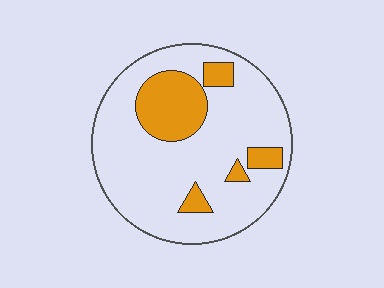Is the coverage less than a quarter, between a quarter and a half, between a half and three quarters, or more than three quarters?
Less than a quarter.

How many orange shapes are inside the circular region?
5.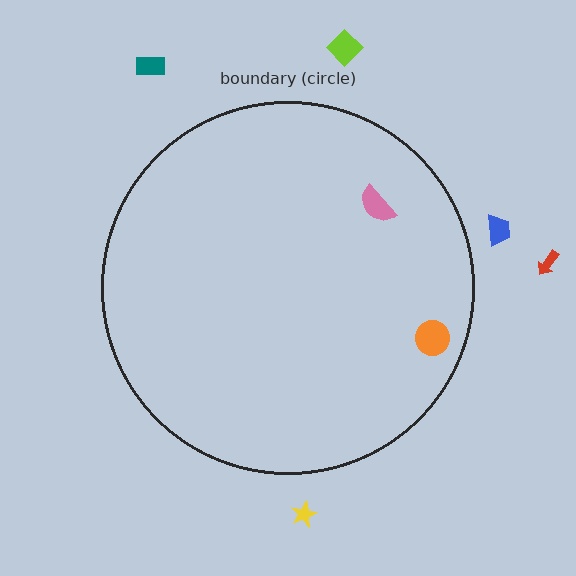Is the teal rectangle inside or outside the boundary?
Outside.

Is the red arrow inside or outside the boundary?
Outside.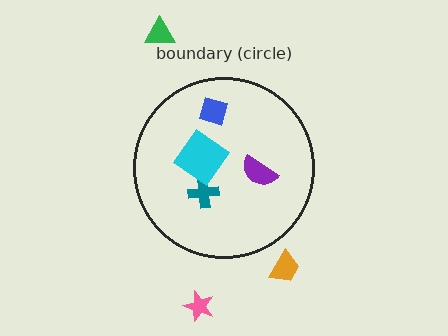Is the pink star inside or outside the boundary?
Outside.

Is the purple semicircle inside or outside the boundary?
Inside.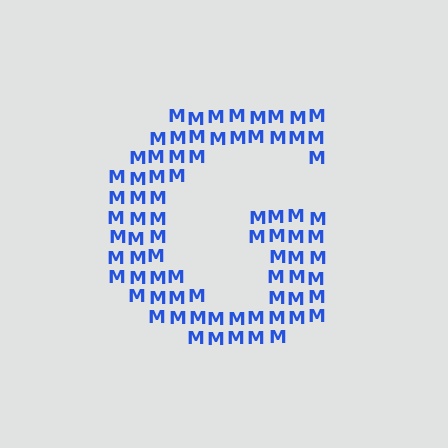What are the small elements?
The small elements are letter M's.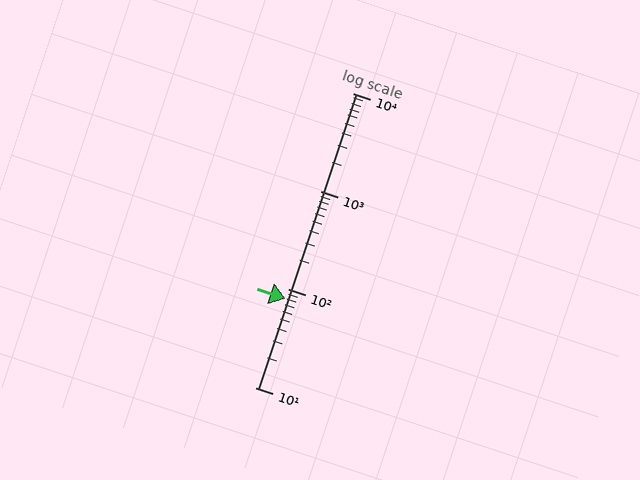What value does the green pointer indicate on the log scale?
The pointer indicates approximately 80.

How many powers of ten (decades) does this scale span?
The scale spans 3 decades, from 10 to 10000.